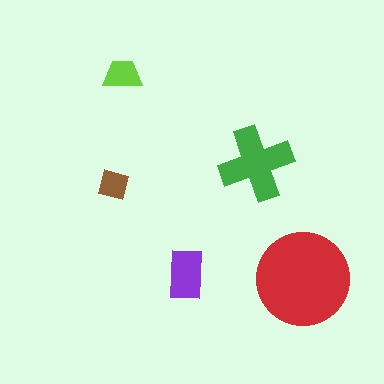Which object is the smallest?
The brown diamond.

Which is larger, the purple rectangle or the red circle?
The red circle.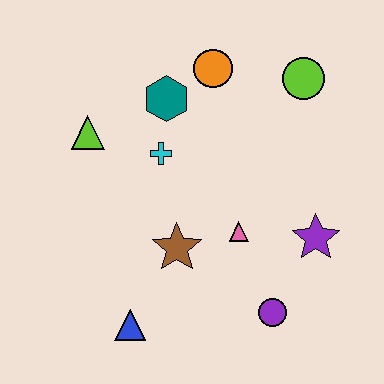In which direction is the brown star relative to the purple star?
The brown star is to the left of the purple star.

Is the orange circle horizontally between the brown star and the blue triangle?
No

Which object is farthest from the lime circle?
The blue triangle is farthest from the lime circle.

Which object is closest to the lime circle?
The orange circle is closest to the lime circle.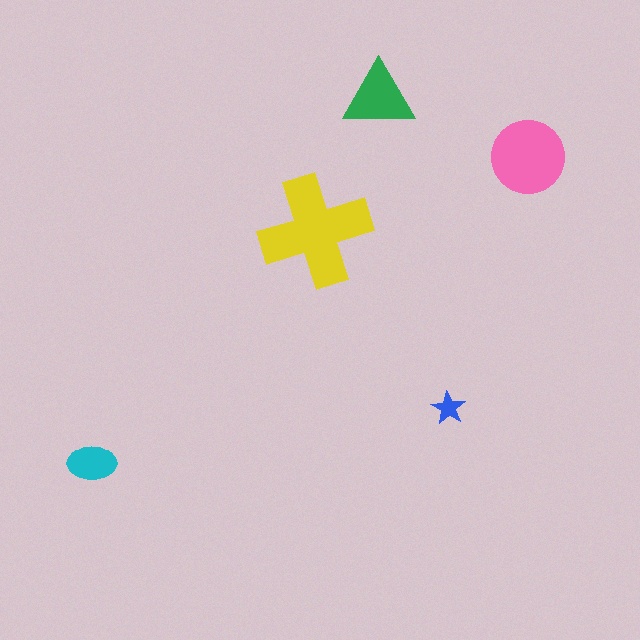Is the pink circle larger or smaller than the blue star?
Larger.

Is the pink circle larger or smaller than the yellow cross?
Smaller.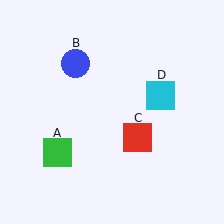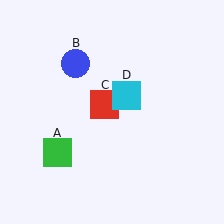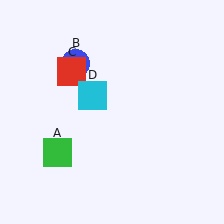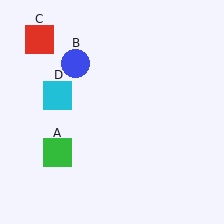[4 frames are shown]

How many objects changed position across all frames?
2 objects changed position: red square (object C), cyan square (object D).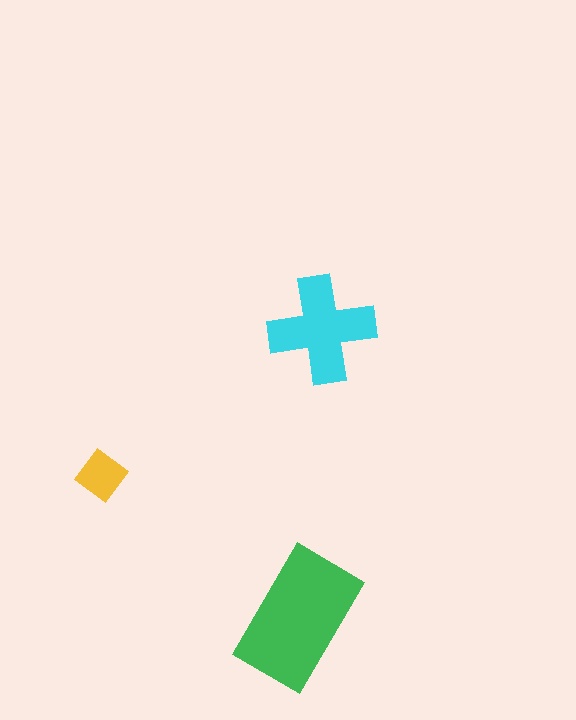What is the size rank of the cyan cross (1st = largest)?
2nd.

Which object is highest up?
The cyan cross is topmost.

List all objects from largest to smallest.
The green rectangle, the cyan cross, the yellow diamond.